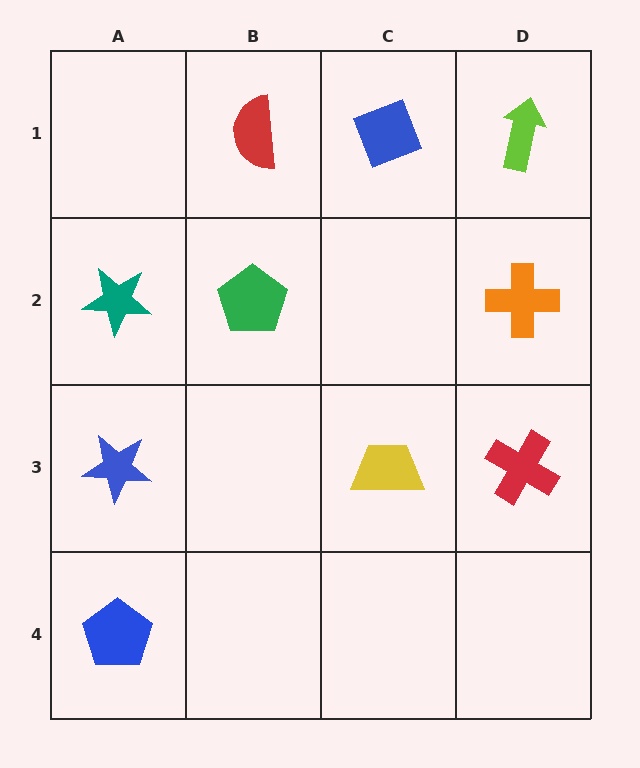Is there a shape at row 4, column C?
No, that cell is empty.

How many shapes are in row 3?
3 shapes.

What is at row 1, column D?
A lime arrow.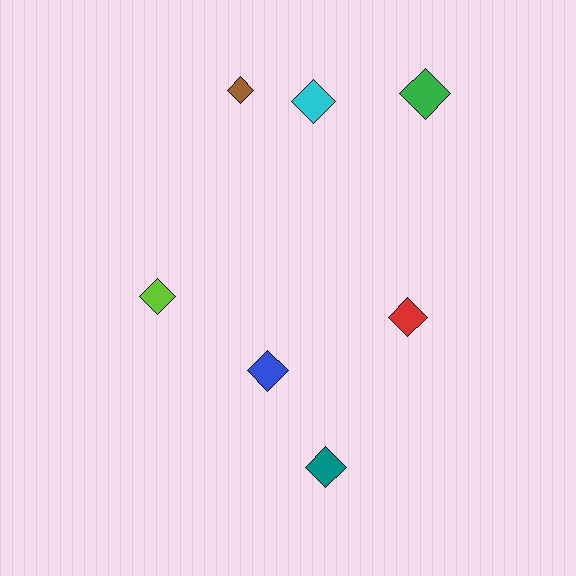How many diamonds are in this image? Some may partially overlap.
There are 7 diamonds.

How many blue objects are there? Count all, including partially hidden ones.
There is 1 blue object.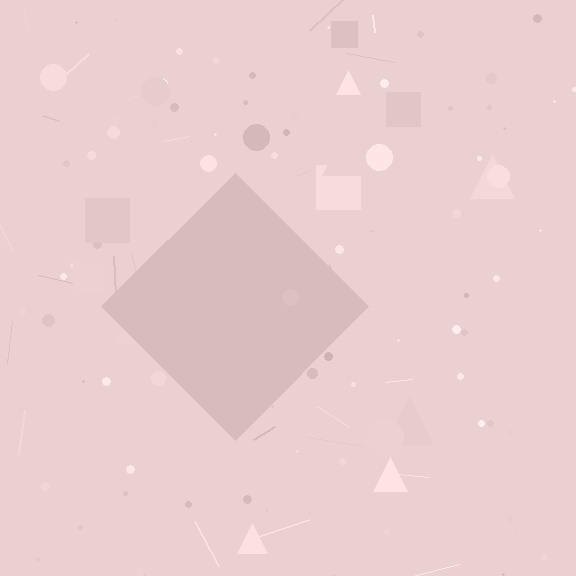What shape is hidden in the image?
A diamond is hidden in the image.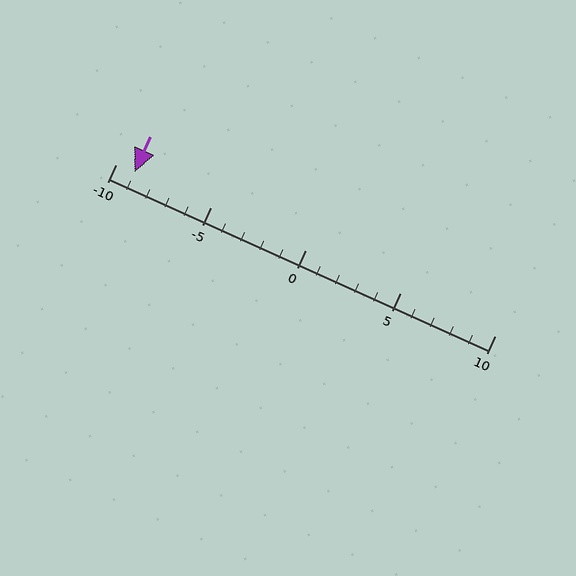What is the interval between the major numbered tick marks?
The major tick marks are spaced 5 units apart.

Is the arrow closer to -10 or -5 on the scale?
The arrow is closer to -10.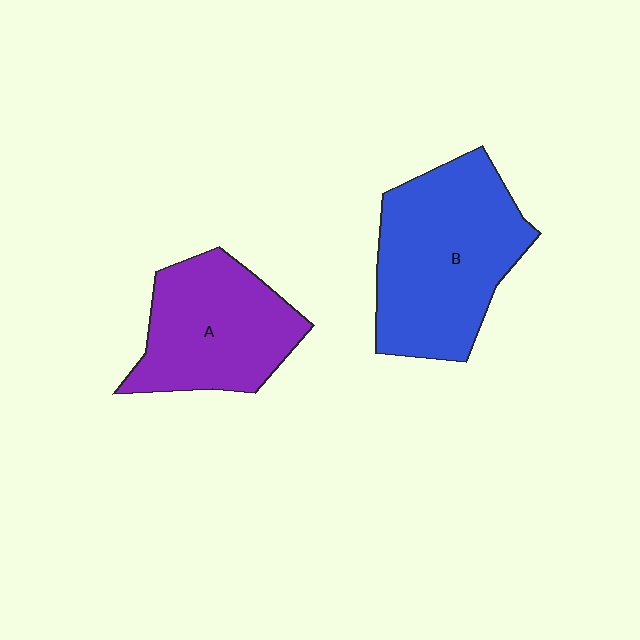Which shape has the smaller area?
Shape A (purple).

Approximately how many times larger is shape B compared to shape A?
Approximately 1.3 times.